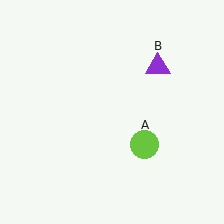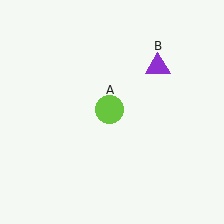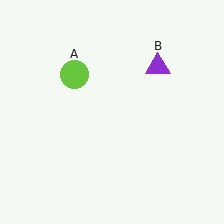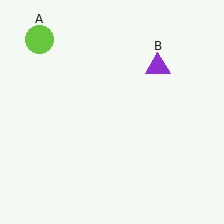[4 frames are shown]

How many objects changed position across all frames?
1 object changed position: lime circle (object A).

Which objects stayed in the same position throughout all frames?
Purple triangle (object B) remained stationary.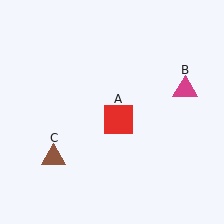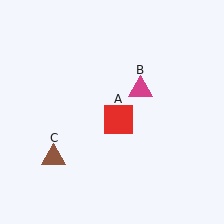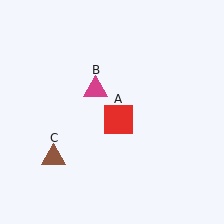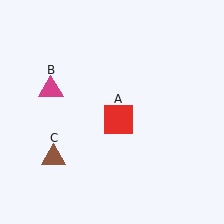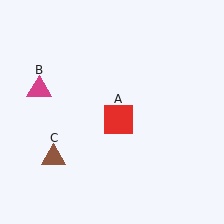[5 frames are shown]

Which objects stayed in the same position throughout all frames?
Red square (object A) and brown triangle (object C) remained stationary.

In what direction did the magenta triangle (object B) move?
The magenta triangle (object B) moved left.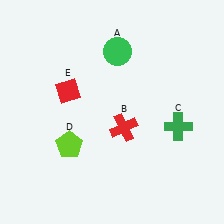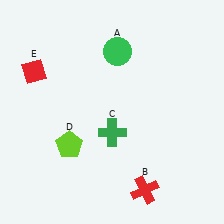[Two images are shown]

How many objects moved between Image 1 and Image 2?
3 objects moved between the two images.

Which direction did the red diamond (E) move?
The red diamond (E) moved left.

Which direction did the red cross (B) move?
The red cross (B) moved down.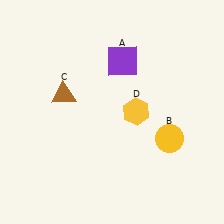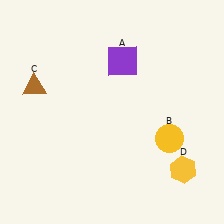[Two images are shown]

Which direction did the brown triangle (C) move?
The brown triangle (C) moved left.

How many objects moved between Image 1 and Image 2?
2 objects moved between the two images.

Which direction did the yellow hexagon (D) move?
The yellow hexagon (D) moved down.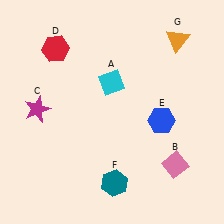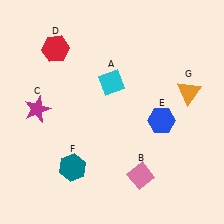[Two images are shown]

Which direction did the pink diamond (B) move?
The pink diamond (B) moved left.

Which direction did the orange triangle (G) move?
The orange triangle (G) moved down.